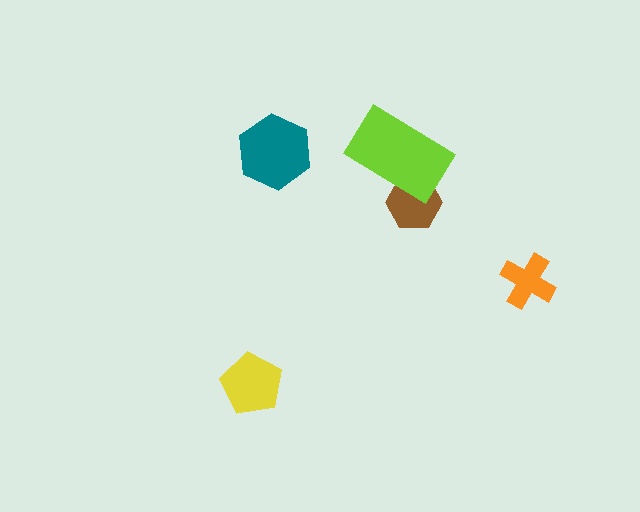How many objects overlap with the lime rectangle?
1 object overlaps with the lime rectangle.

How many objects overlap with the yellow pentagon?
0 objects overlap with the yellow pentagon.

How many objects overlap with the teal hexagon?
0 objects overlap with the teal hexagon.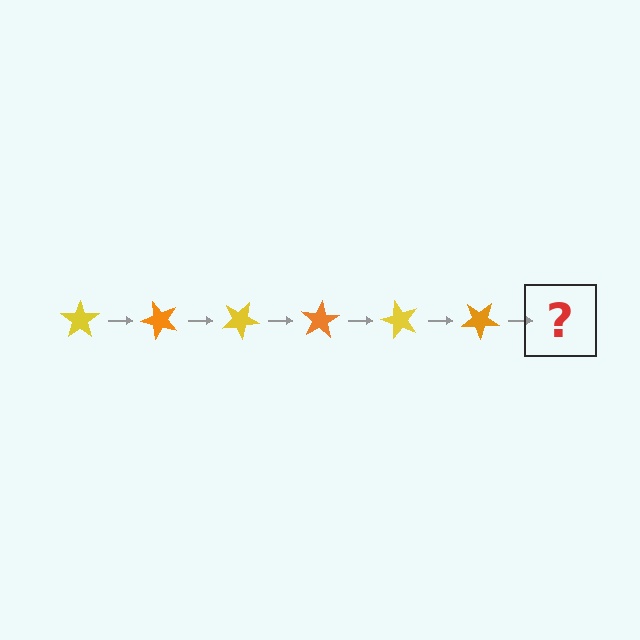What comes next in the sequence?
The next element should be a yellow star, rotated 300 degrees from the start.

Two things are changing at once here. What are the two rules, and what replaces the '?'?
The two rules are that it rotates 50 degrees each step and the color cycles through yellow and orange. The '?' should be a yellow star, rotated 300 degrees from the start.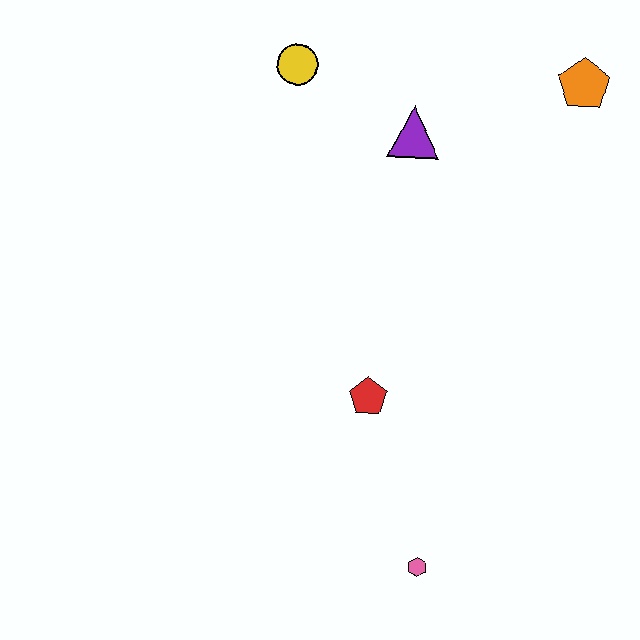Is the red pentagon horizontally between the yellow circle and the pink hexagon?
Yes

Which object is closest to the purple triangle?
The yellow circle is closest to the purple triangle.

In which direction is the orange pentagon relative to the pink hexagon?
The orange pentagon is above the pink hexagon.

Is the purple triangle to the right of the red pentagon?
Yes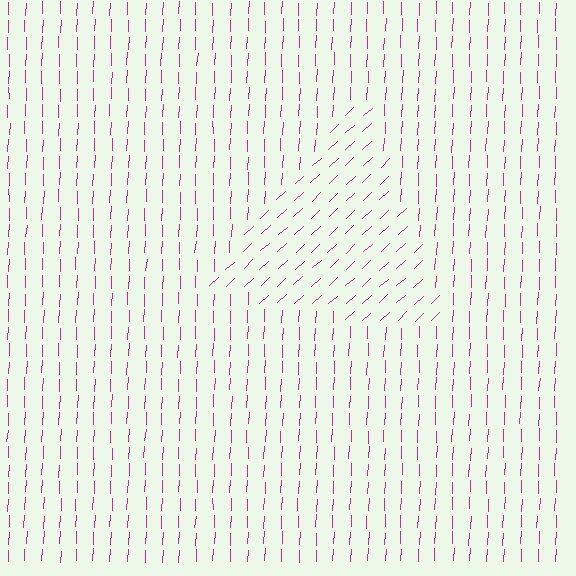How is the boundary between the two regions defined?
The boundary is defined purely by a change in line orientation (approximately 45 degrees difference). All lines are the same color and thickness.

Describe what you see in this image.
The image is filled with small magenta line segments. A triangle region in the image has lines oriented differently from the surrounding lines, creating a visible texture boundary.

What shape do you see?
I see a triangle.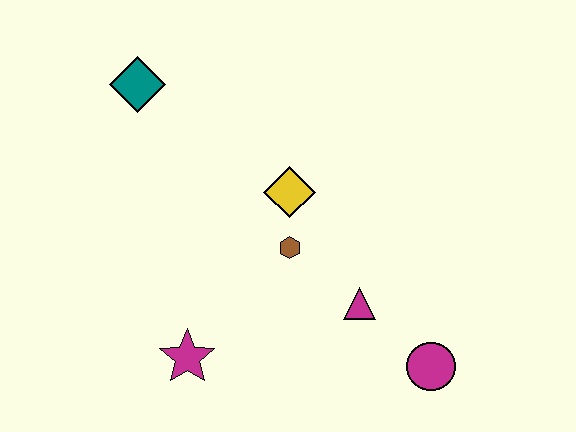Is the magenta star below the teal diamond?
Yes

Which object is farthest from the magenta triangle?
The teal diamond is farthest from the magenta triangle.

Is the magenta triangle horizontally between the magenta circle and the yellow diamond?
Yes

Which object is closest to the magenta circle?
The magenta triangle is closest to the magenta circle.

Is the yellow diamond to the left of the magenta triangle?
Yes